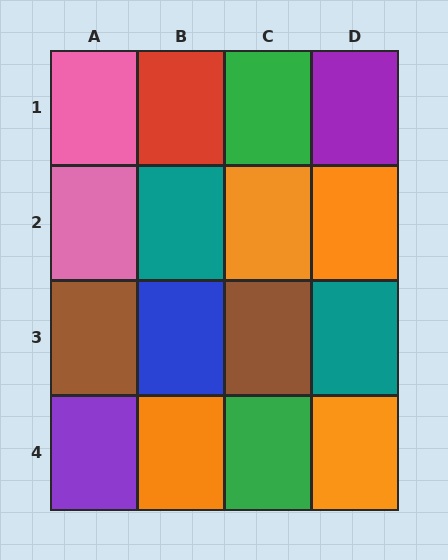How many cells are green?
2 cells are green.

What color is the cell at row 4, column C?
Green.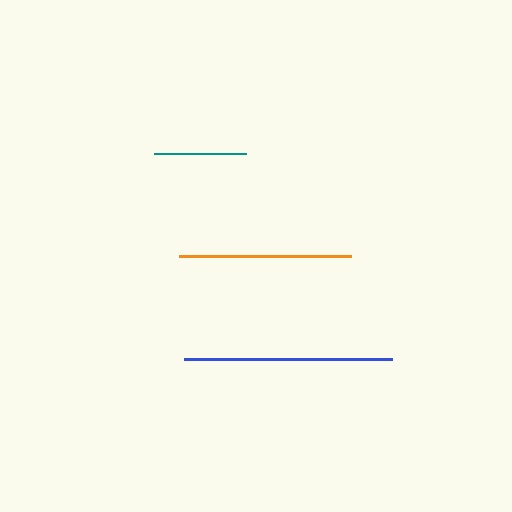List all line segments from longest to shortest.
From longest to shortest: blue, orange, teal.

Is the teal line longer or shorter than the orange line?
The orange line is longer than the teal line.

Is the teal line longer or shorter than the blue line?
The blue line is longer than the teal line.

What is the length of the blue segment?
The blue segment is approximately 208 pixels long.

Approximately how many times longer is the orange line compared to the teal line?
The orange line is approximately 1.9 times the length of the teal line.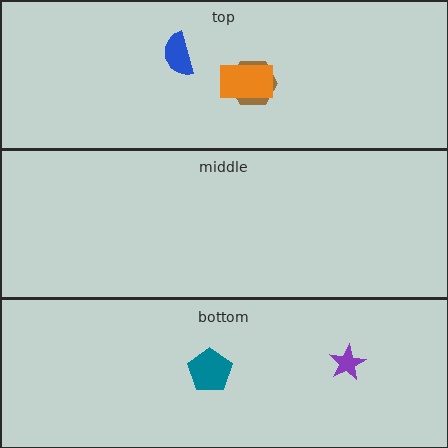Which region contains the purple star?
The bottom region.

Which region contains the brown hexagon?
The top region.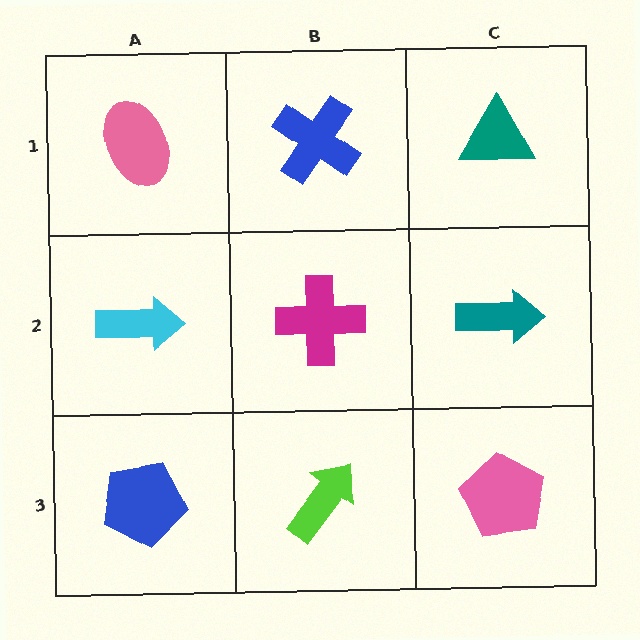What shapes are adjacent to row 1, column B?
A magenta cross (row 2, column B), a pink ellipse (row 1, column A), a teal triangle (row 1, column C).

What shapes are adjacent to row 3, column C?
A teal arrow (row 2, column C), a lime arrow (row 3, column B).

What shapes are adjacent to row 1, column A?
A cyan arrow (row 2, column A), a blue cross (row 1, column B).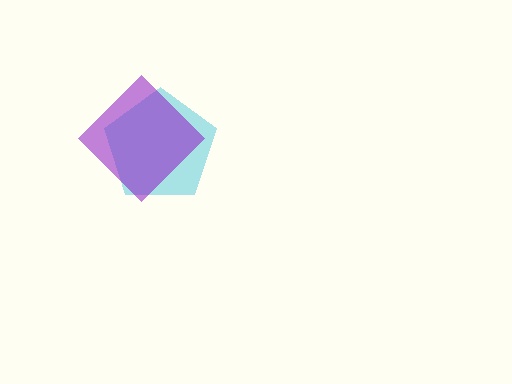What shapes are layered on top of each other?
The layered shapes are: a cyan pentagon, a purple diamond.